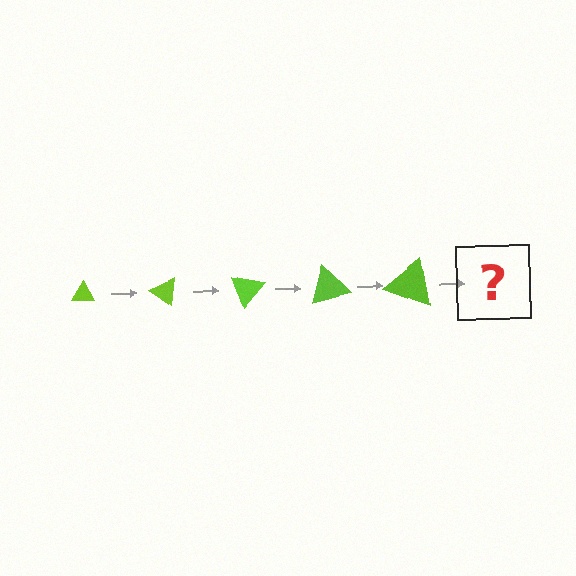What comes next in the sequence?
The next element should be a triangle, larger than the previous one and rotated 175 degrees from the start.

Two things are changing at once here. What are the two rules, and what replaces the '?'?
The two rules are that the triangle grows larger each step and it rotates 35 degrees each step. The '?' should be a triangle, larger than the previous one and rotated 175 degrees from the start.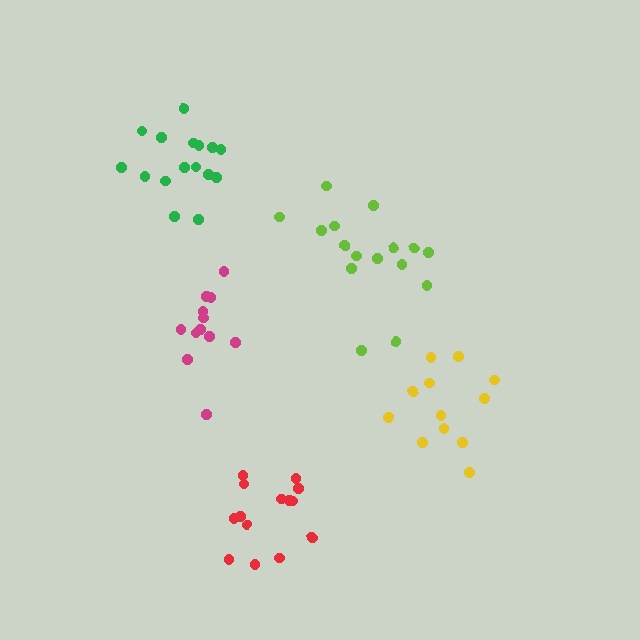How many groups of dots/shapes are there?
There are 5 groups.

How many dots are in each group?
Group 1: 12 dots, Group 2: 12 dots, Group 3: 16 dots, Group 4: 16 dots, Group 5: 14 dots (70 total).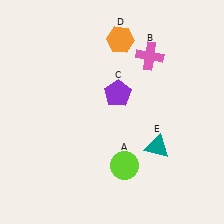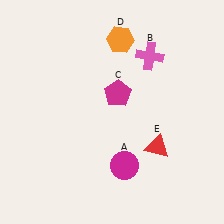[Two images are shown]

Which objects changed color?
A changed from lime to magenta. C changed from purple to magenta. E changed from teal to red.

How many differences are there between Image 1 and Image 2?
There are 3 differences between the two images.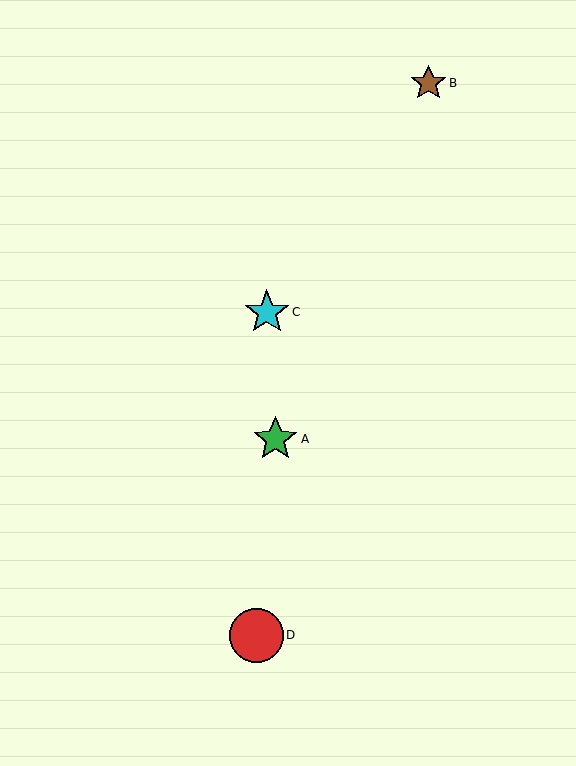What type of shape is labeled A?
Shape A is a green star.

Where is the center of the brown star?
The center of the brown star is at (428, 83).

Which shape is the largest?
The red circle (labeled D) is the largest.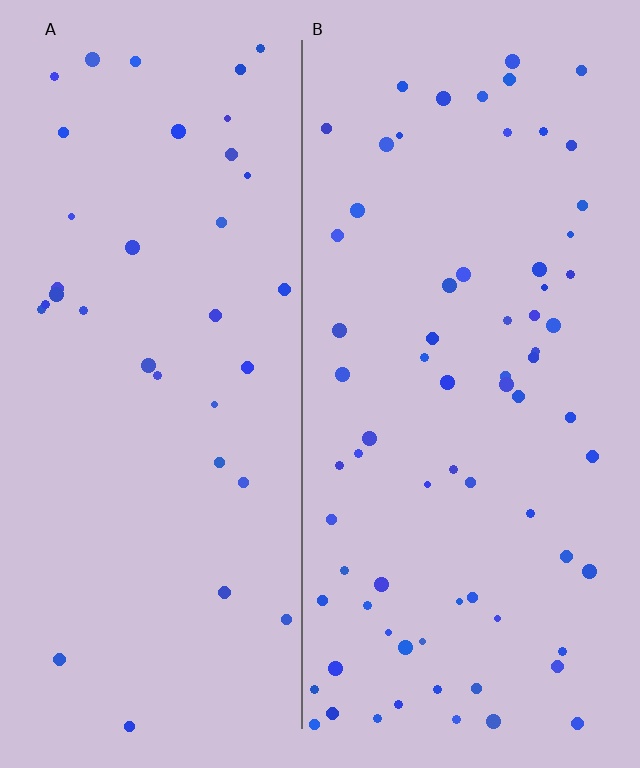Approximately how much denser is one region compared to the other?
Approximately 2.0× — region B over region A.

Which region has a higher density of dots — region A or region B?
B (the right).